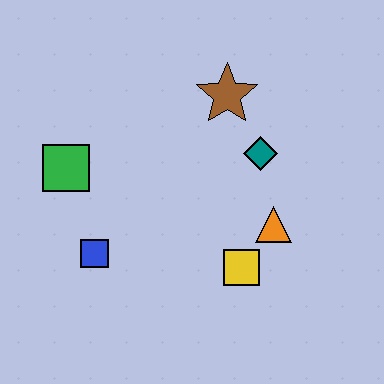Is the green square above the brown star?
No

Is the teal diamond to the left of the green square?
No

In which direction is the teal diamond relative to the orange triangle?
The teal diamond is above the orange triangle.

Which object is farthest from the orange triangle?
The green square is farthest from the orange triangle.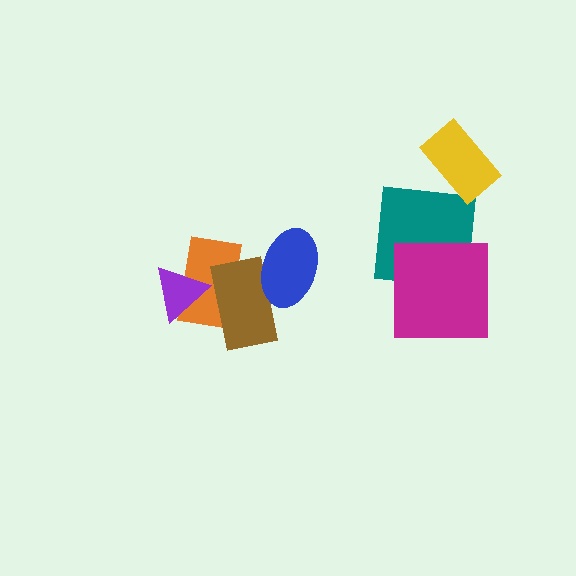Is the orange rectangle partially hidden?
Yes, it is partially covered by another shape.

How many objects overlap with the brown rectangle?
3 objects overlap with the brown rectangle.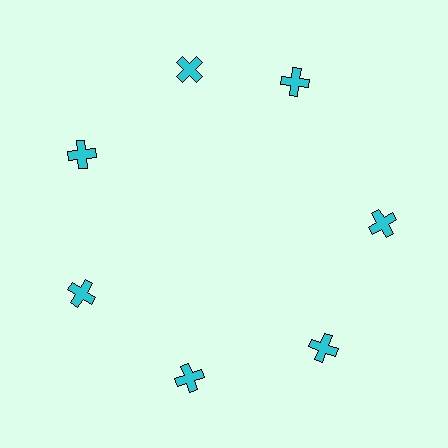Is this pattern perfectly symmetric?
No. The 7 cyan crosses are arranged in a ring, but one element near the 1 o'clock position is rotated out of alignment along the ring, breaking the 7-fold rotational symmetry.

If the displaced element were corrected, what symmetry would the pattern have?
It would have 7-fold rotational symmetry — the pattern would map onto itself every 51 degrees.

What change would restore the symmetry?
The symmetry would be restored by rotating it back into even spacing with its neighbors so that all 7 crosses sit at equal angles and equal distance from the center.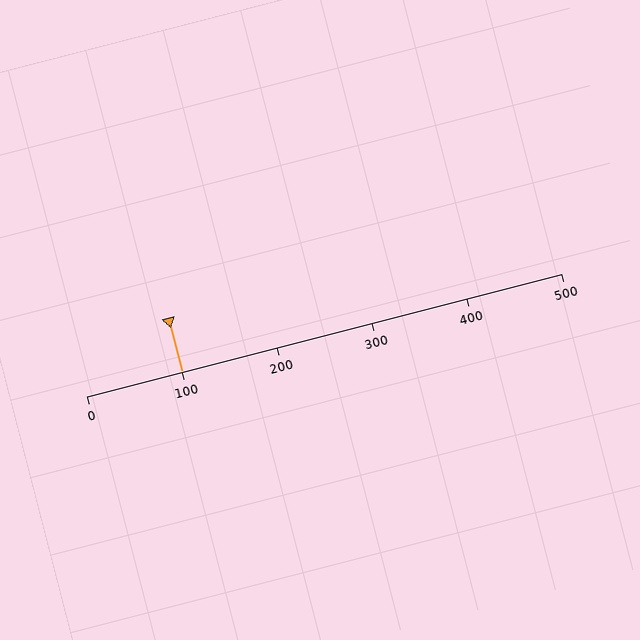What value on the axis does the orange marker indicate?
The marker indicates approximately 100.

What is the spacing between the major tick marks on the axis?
The major ticks are spaced 100 apart.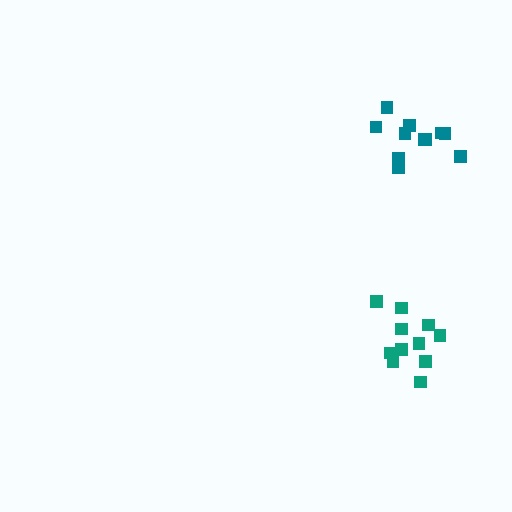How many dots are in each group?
Group 1: 11 dots, Group 2: 11 dots (22 total).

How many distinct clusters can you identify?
There are 2 distinct clusters.